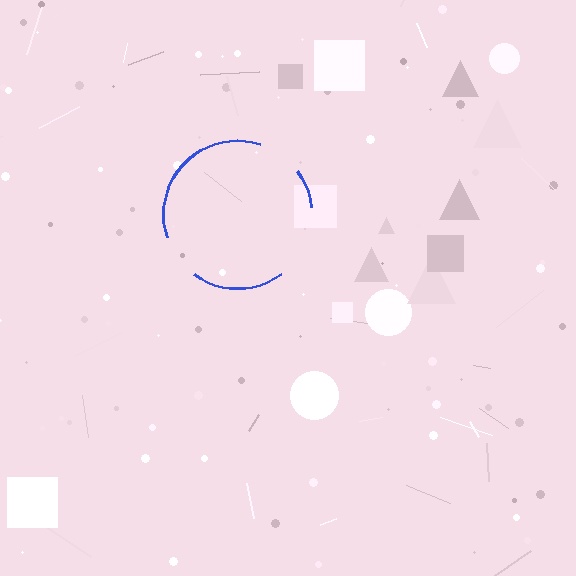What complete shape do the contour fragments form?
The contour fragments form a circle.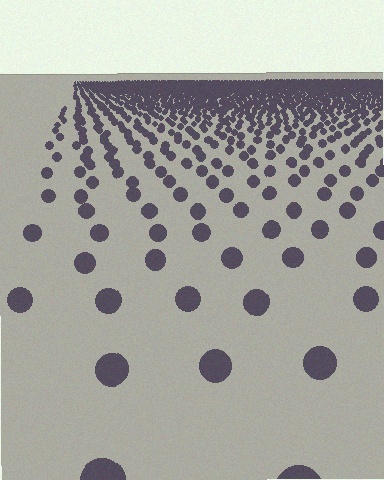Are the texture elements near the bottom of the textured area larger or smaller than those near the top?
Larger. Near the bottom, elements are closer to the viewer and appear at a bigger on-screen size.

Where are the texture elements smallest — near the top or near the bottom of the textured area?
Near the top.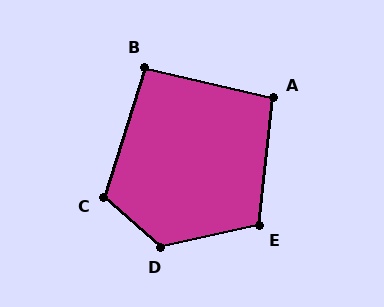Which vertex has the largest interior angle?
D, at approximately 127 degrees.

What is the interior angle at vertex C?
Approximately 114 degrees (obtuse).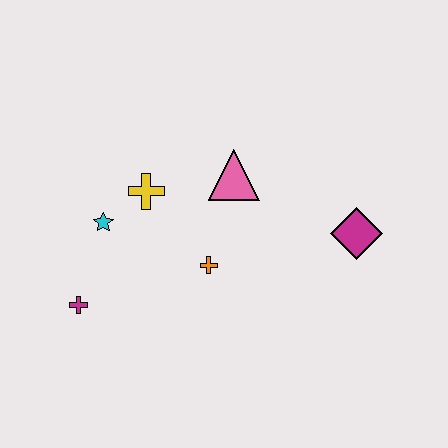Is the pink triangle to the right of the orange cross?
Yes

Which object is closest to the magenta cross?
The cyan star is closest to the magenta cross.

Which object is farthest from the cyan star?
The magenta diamond is farthest from the cyan star.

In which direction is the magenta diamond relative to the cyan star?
The magenta diamond is to the right of the cyan star.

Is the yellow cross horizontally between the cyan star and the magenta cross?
No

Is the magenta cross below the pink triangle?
Yes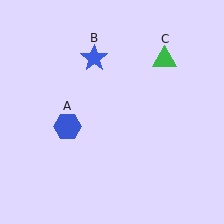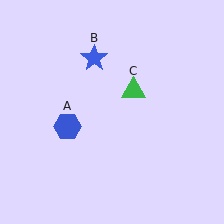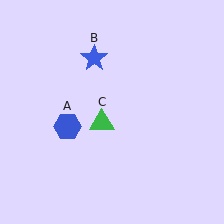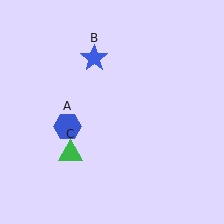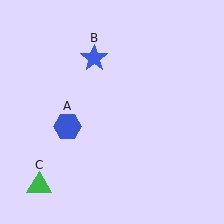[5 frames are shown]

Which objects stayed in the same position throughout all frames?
Blue hexagon (object A) and blue star (object B) remained stationary.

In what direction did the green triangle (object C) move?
The green triangle (object C) moved down and to the left.